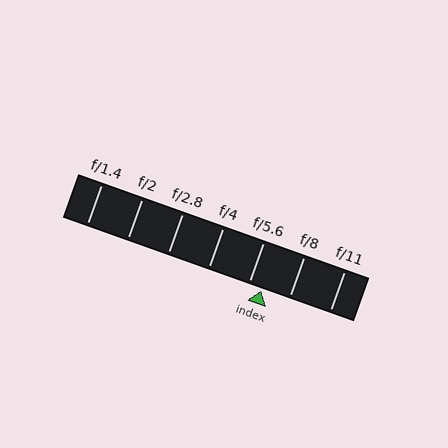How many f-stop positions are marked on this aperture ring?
There are 7 f-stop positions marked.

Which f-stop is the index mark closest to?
The index mark is closest to f/5.6.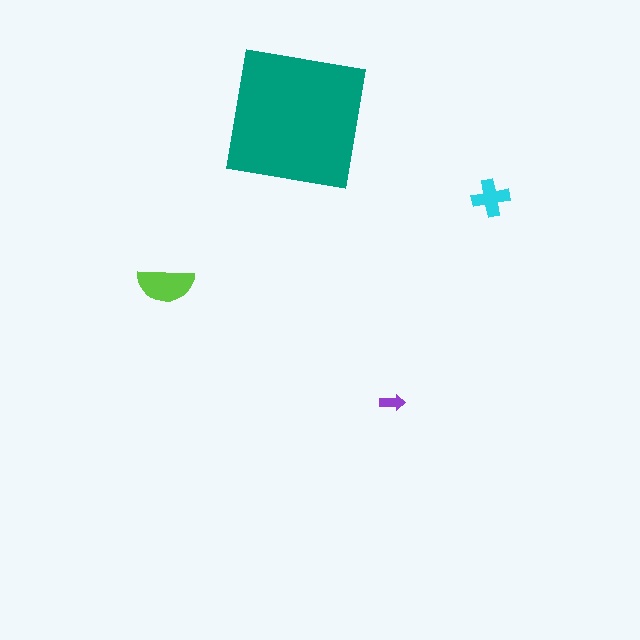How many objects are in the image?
There are 4 objects in the image.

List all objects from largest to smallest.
The teal square, the lime semicircle, the cyan cross, the purple arrow.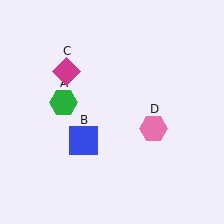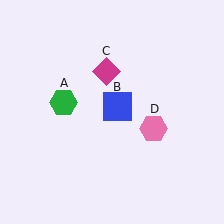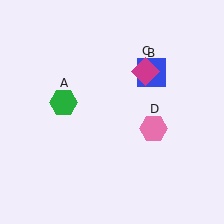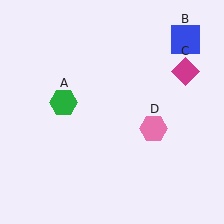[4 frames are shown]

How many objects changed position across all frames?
2 objects changed position: blue square (object B), magenta diamond (object C).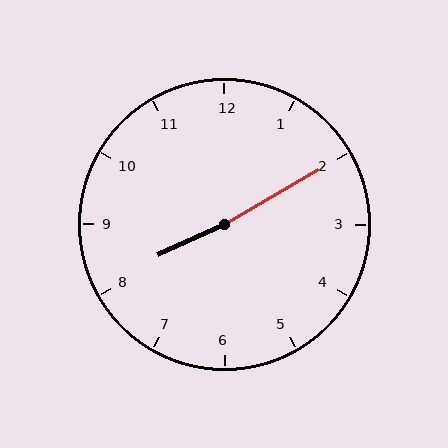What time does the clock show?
8:10.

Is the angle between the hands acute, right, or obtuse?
It is obtuse.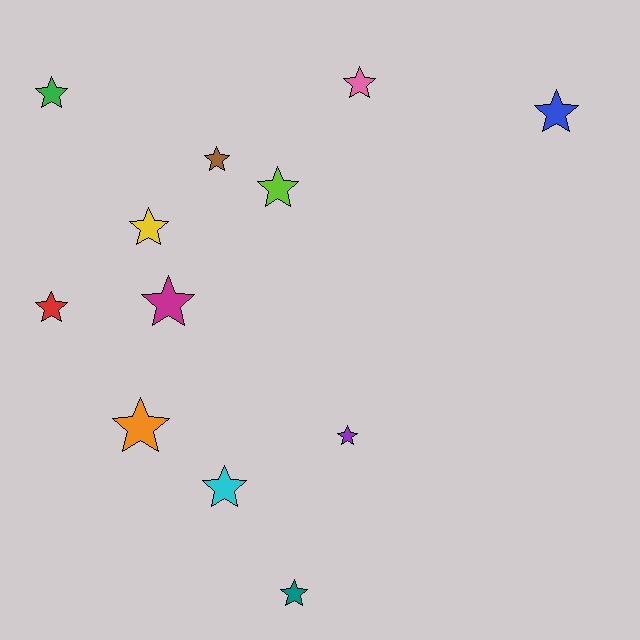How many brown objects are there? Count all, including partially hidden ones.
There is 1 brown object.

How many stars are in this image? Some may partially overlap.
There are 12 stars.